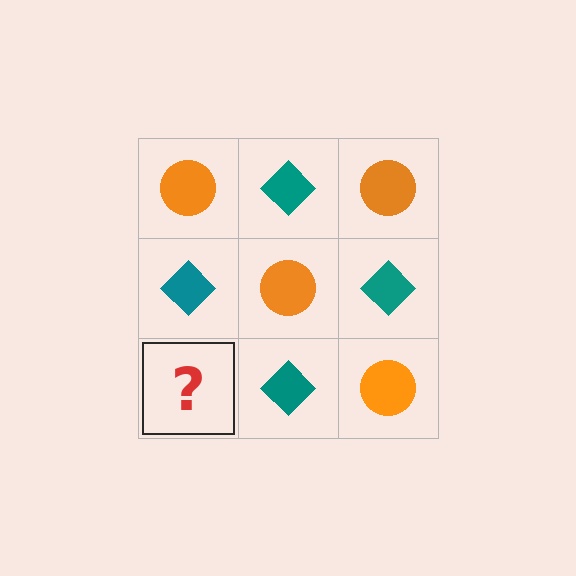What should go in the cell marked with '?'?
The missing cell should contain an orange circle.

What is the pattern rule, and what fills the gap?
The rule is that it alternates orange circle and teal diamond in a checkerboard pattern. The gap should be filled with an orange circle.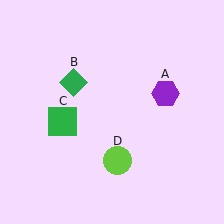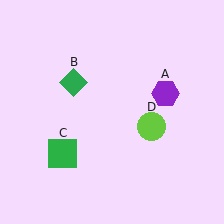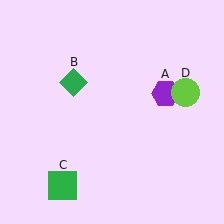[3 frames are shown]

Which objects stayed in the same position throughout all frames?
Purple hexagon (object A) and green diamond (object B) remained stationary.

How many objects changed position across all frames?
2 objects changed position: green square (object C), lime circle (object D).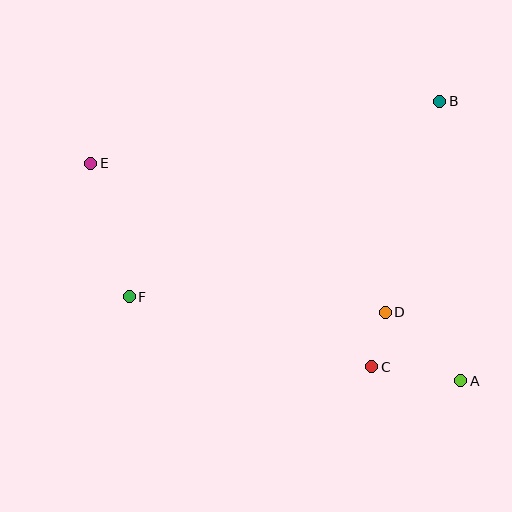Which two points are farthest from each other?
Points A and E are farthest from each other.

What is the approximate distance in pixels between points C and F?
The distance between C and F is approximately 253 pixels.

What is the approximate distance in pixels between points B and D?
The distance between B and D is approximately 218 pixels.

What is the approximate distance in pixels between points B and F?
The distance between B and F is approximately 367 pixels.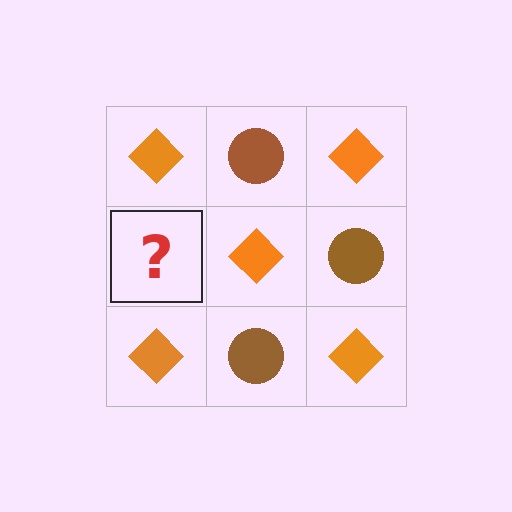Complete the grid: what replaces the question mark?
The question mark should be replaced with a brown circle.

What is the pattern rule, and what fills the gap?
The rule is that it alternates orange diamond and brown circle in a checkerboard pattern. The gap should be filled with a brown circle.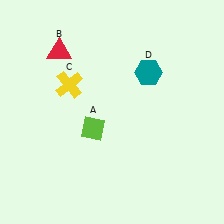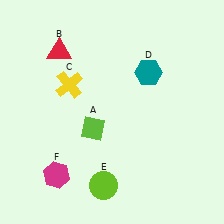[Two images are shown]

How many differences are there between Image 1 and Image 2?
There are 2 differences between the two images.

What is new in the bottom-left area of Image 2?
A magenta hexagon (F) was added in the bottom-left area of Image 2.